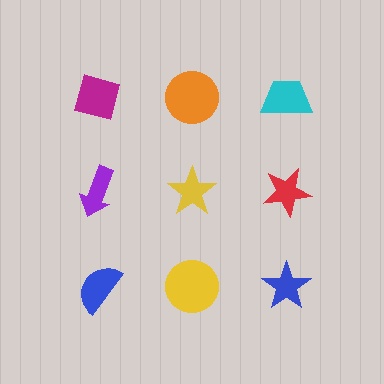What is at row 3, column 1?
A blue semicircle.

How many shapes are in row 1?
3 shapes.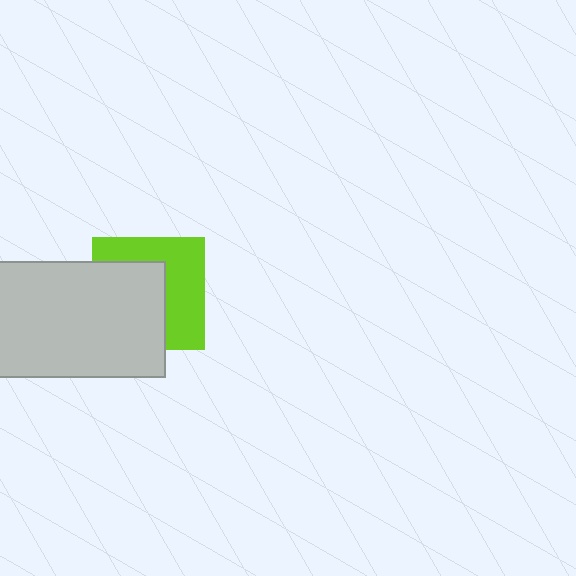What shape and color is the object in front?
The object in front is a light gray rectangle.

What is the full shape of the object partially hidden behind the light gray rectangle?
The partially hidden object is a lime square.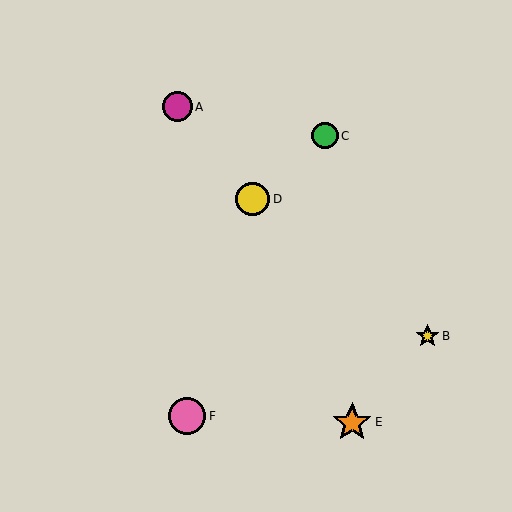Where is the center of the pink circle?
The center of the pink circle is at (187, 416).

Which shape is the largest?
The orange star (labeled E) is the largest.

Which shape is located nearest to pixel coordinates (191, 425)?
The pink circle (labeled F) at (187, 416) is nearest to that location.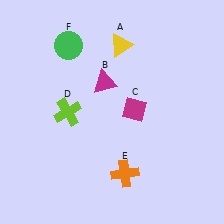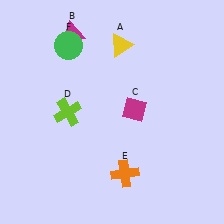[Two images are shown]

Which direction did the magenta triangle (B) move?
The magenta triangle (B) moved up.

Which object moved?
The magenta triangle (B) moved up.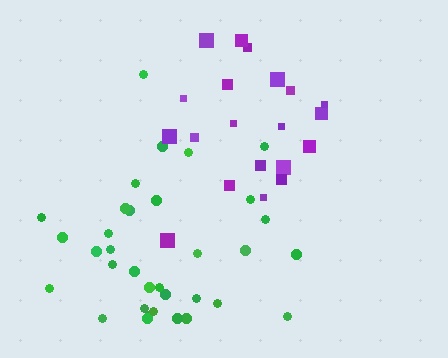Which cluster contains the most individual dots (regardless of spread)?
Green (34).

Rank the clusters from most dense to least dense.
green, purple.